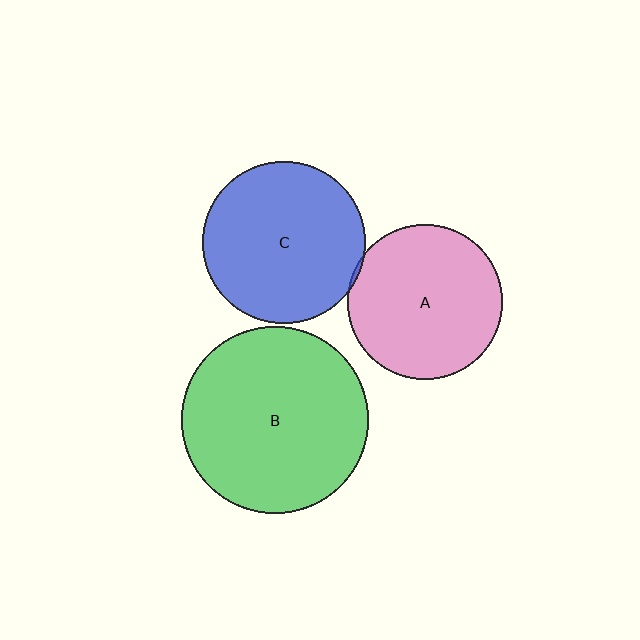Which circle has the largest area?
Circle B (green).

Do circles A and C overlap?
Yes.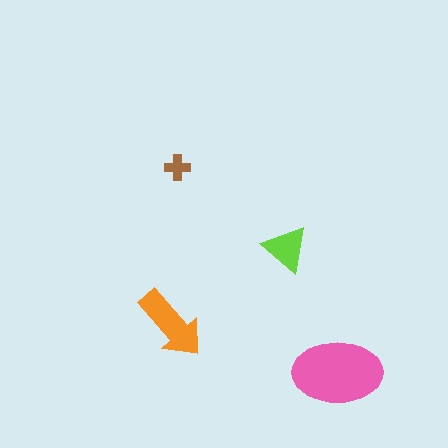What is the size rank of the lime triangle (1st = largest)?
3rd.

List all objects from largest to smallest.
The pink ellipse, the orange arrow, the lime triangle, the brown cross.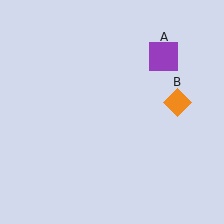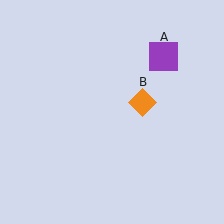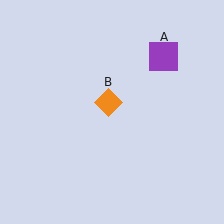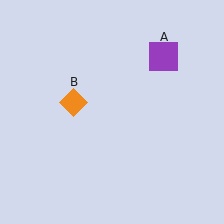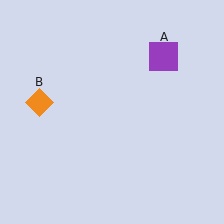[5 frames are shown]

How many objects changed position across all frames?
1 object changed position: orange diamond (object B).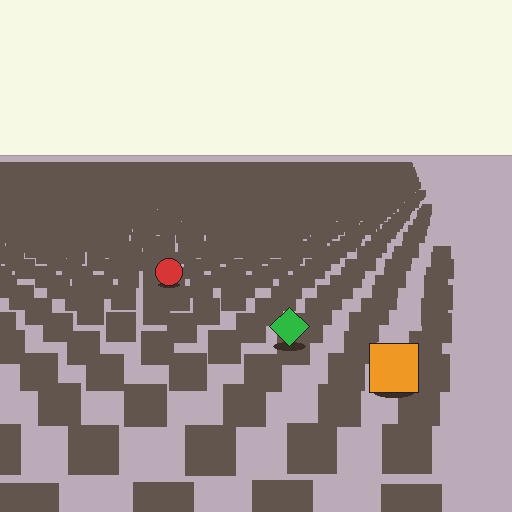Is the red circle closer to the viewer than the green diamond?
No. The green diamond is closer — you can tell from the texture gradient: the ground texture is coarser near it.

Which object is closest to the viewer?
The orange square is closest. The texture marks near it are larger and more spread out.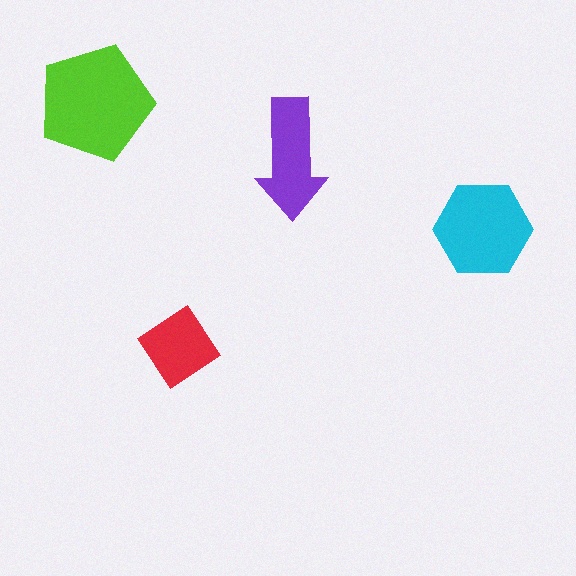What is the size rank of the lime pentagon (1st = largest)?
1st.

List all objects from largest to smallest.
The lime pentagon, the cyan hexagon, the purple arrow, the red diamond.